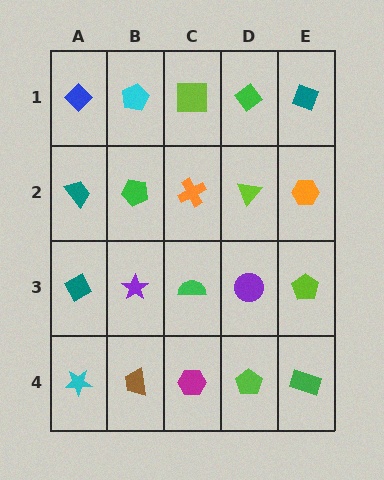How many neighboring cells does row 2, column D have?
4.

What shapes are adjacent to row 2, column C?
A lime square (row 1, column C), a green semicircle (row 3, column C), a green pentagon (row 2, column B), a lime triangle (row 2, column D).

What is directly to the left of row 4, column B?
A cyan star.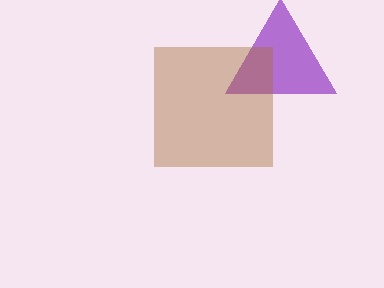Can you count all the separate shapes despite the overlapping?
Yes, there are 2 separate shapes.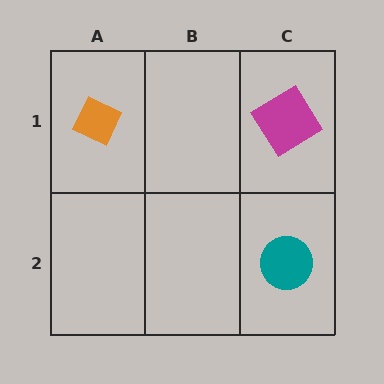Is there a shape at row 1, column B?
No, that cell is empty.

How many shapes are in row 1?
2 shapes.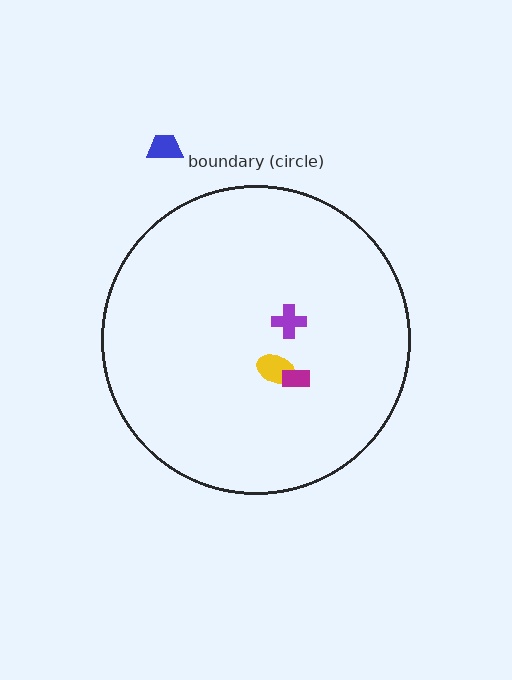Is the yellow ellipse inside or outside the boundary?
Inside.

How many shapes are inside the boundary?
3 inside, 1 outside.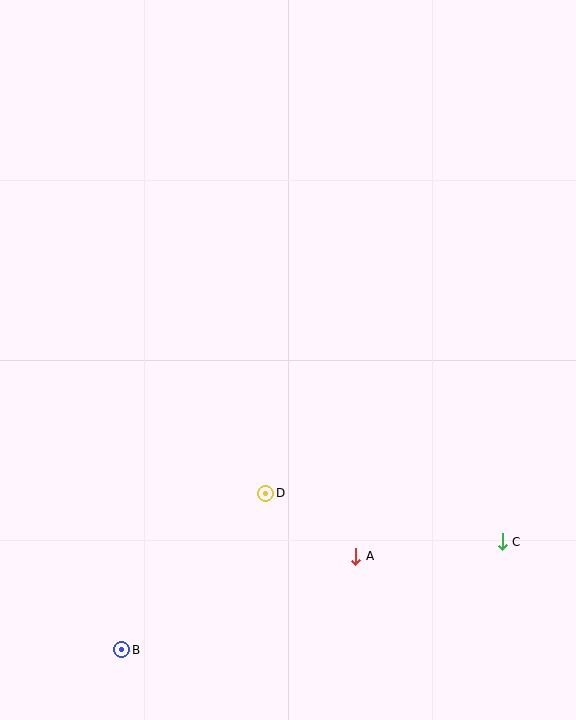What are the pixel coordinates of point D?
Point D is at (266, 493).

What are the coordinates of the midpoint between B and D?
The midpoint between B and D is at (194, 572).